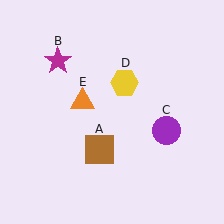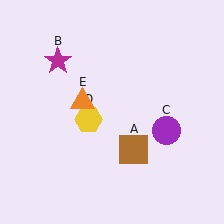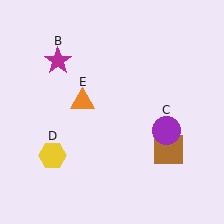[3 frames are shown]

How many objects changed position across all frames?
2 objects changed position: brown square (object A), yellow hexagon (object D).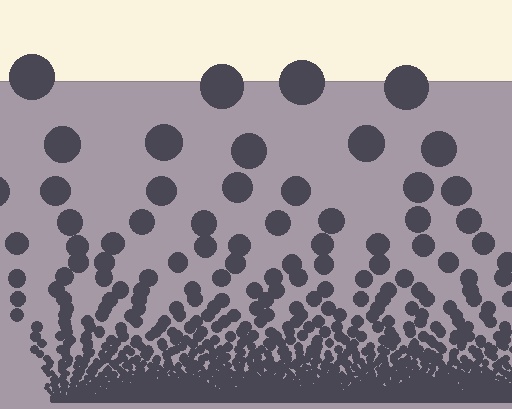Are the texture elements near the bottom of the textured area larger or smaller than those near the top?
Smaller. The gradient is inverted — elements near the bottom are smaller and denser.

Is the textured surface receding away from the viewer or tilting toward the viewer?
The surface appears to tilt toward the viewer. Texture elements get larger and sparser toward the top.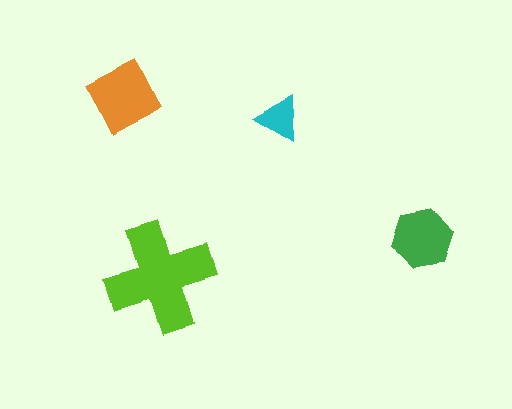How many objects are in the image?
There are 4 objects in the image.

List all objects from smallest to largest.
The cyan triangle, the green hexagon, the orange diamond, the lime cross.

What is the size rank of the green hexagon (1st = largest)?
3rd.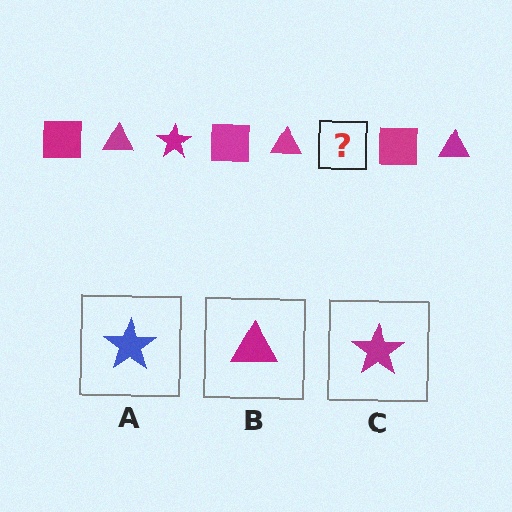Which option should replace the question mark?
Option C.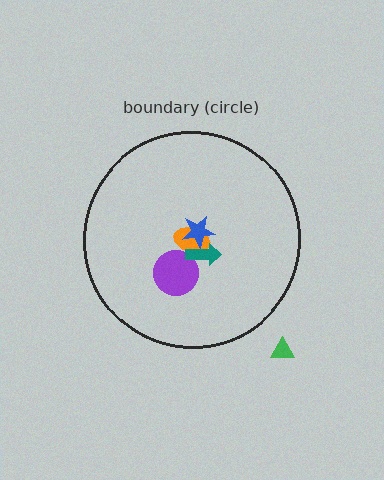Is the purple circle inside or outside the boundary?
Inside.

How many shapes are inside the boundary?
4 inside, 1 outside.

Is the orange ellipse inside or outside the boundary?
Inside.